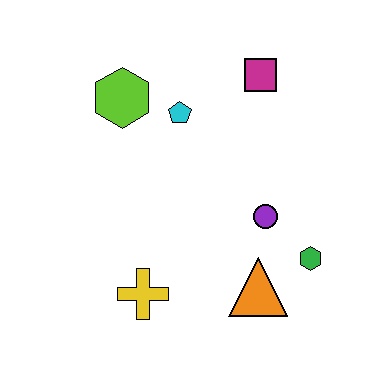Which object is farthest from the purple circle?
The lime hexagon is farthest from the purple circle.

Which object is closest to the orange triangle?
The green hexagon is closest to the orange triangle.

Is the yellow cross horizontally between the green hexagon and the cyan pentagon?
No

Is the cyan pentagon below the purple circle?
No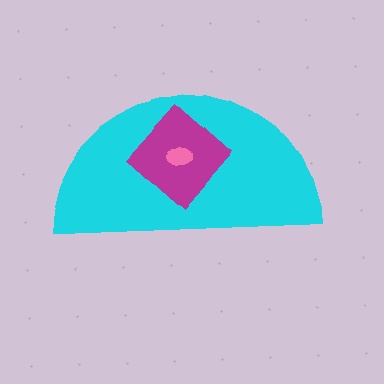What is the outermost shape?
The cyan semicircle.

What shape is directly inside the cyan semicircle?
The magenta diamond.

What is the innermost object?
The pink ellipse.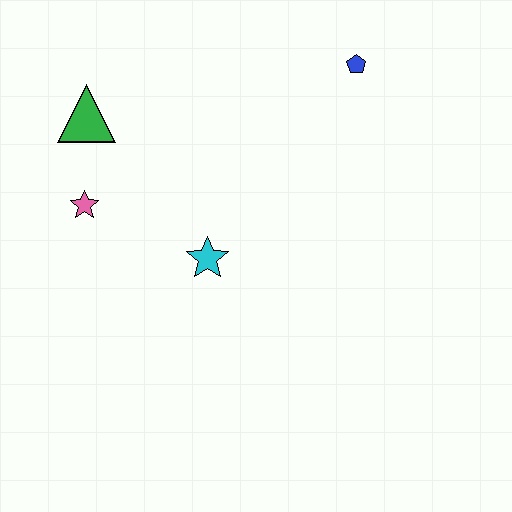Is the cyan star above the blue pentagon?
No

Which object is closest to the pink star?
The green triangle is closest to the pink star.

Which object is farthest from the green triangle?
The blue pentagon is farthest from the green triangle.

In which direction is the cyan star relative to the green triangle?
The cyan star is below the green triangle.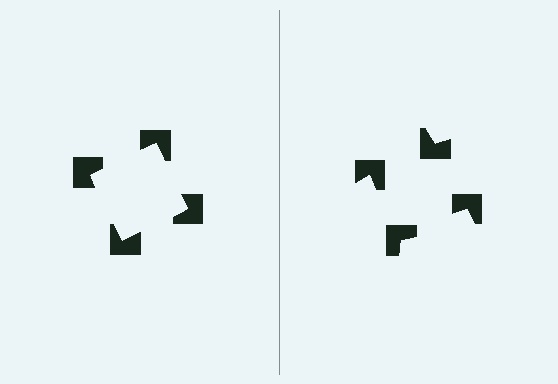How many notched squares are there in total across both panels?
8 — 4 on each side.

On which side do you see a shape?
An illusory square appears on the left side. On the right side the wedge cuts are rotated, so no coherent shape forms.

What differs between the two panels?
The notched squares are positioned identically on both sides; only the wedge orientations differ. On the left they align to a square; on the right they are misaligned.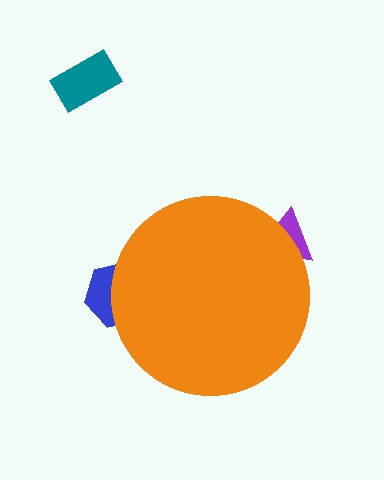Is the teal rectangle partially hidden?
No, the teal rectangle is fully visible.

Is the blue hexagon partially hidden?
Yes, the blue hexagon is partially hidden behind the orange circle.